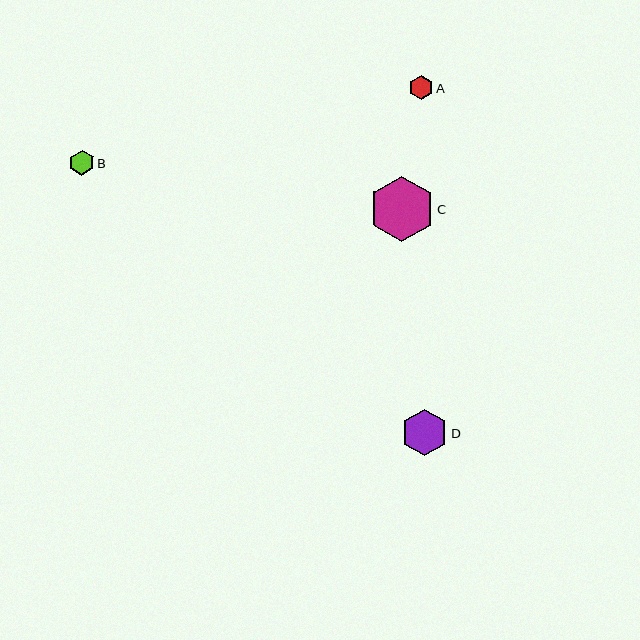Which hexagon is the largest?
Hexagon C is the largest with a size of approximately 65 pixels.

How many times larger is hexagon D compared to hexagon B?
Hexagon D is approximately 1.9 times the size of hexagon B.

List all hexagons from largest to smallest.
From largest to smallest: C, D, B, A.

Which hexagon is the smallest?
Hexagon A is the smallest with a size of approximately 24 pixels.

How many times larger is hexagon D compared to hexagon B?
Hexagon D is approximately 1.9 times the size of hexagon B.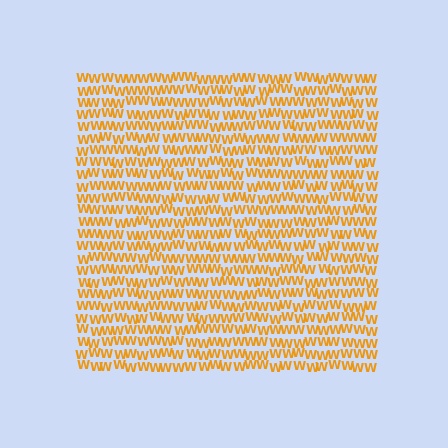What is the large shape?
The large shape is a square.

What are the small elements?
The small elements are letter W's.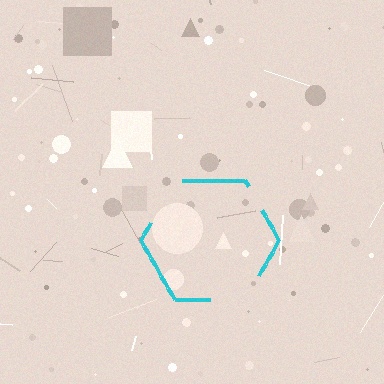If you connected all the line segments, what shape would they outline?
They would outline a hexagon.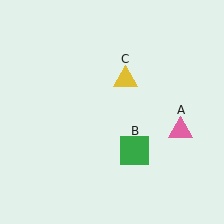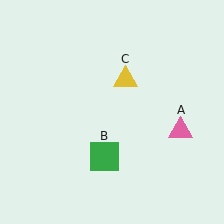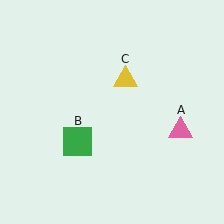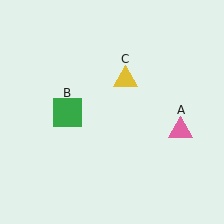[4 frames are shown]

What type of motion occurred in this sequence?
The green square (object B) rotated clockwise around the center of the scene.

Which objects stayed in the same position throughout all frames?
Pink triangle (object A) and yellow triangle (object C) remained stationary.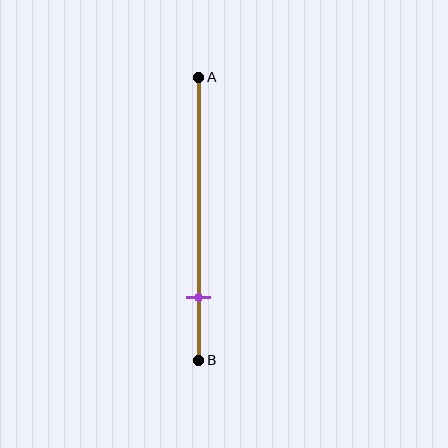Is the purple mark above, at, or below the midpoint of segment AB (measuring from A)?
The purple mark is below the midpoint of segment AB.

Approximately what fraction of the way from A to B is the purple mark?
The purple mark is approximately 80% of the way from A to B.